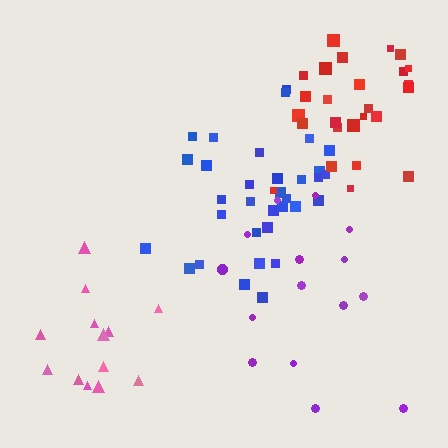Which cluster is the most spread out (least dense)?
Purple.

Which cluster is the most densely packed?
Red.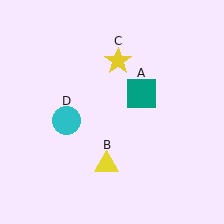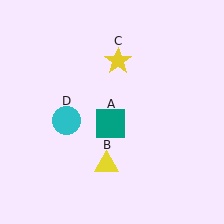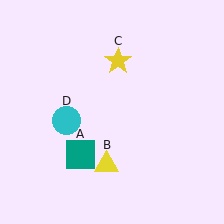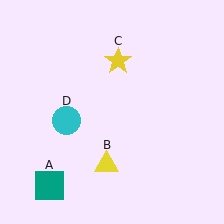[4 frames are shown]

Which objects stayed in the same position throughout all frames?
Yellow triangle (object B) and yellow star (object C) and cyan circle (object D) remained stationary.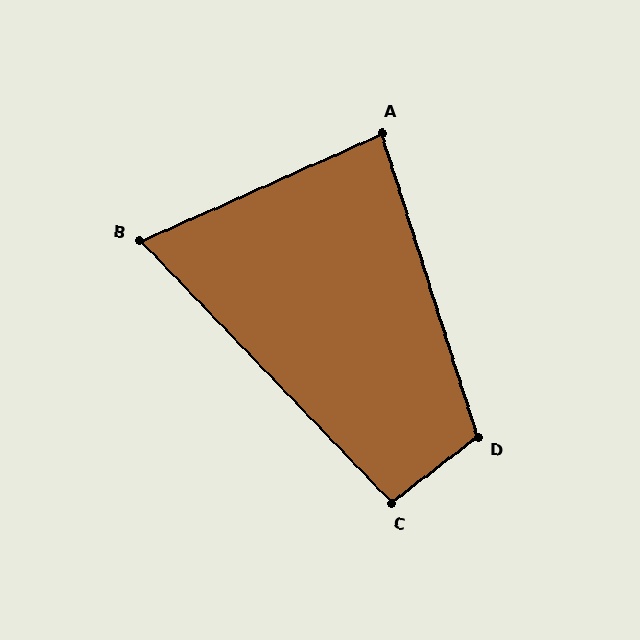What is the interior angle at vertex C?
Approximately 97 degrees (obtuse).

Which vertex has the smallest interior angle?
B, at approximately 70 degrees.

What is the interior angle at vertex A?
Approximately 83 degrees (acute).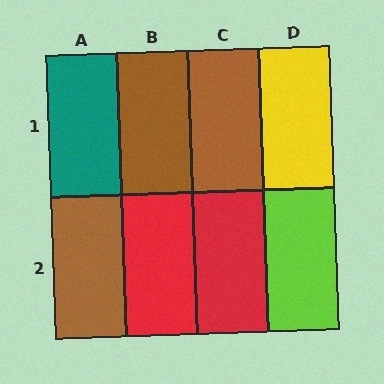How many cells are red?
2 cells are red.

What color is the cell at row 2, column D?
Lime.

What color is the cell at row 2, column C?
Red.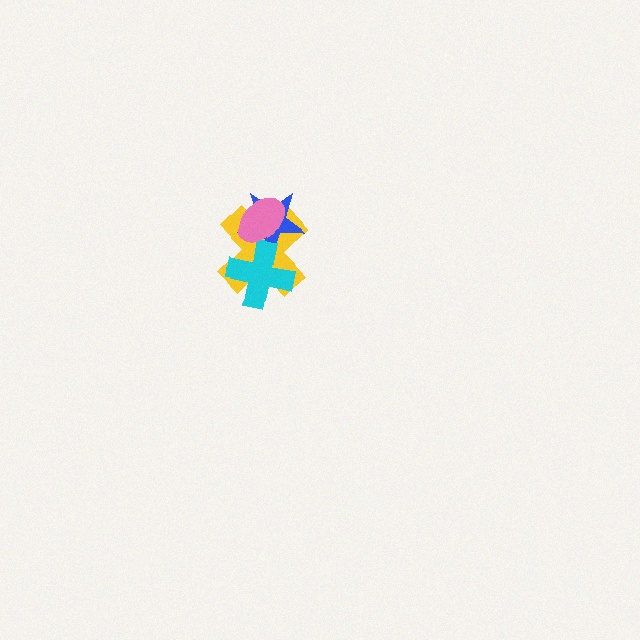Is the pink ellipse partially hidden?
No, no other shape covers it.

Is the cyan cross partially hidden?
Yes, it is partially covered by another shape.